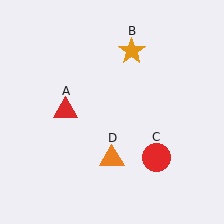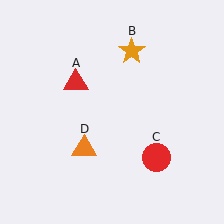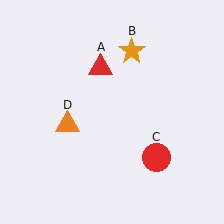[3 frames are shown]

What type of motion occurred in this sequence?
The red triangle (object A), orange triangle (object D) rotated clockwise around the center of the scene.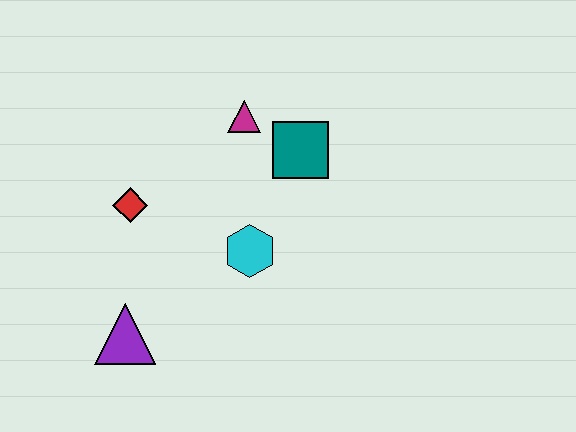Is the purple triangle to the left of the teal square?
Yes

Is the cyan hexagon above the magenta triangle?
No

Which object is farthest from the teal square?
The purple triangle is farthest from the teal square.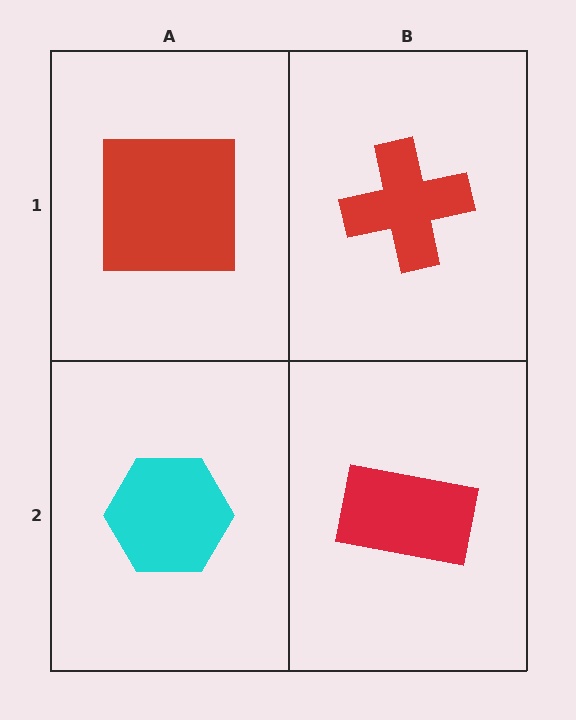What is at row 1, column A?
A red square.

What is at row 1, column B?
A red cross.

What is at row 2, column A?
A cyan hexagon.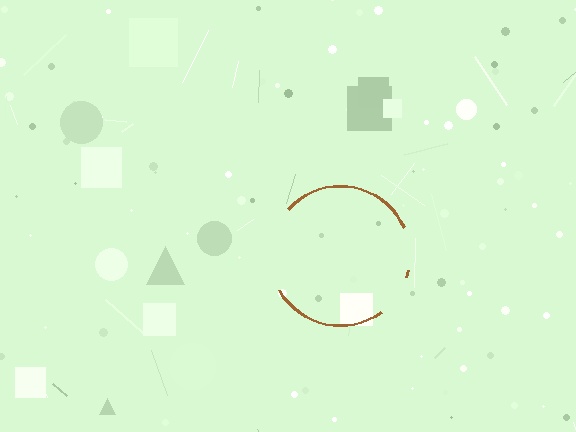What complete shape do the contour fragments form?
The contour fragments form a circle.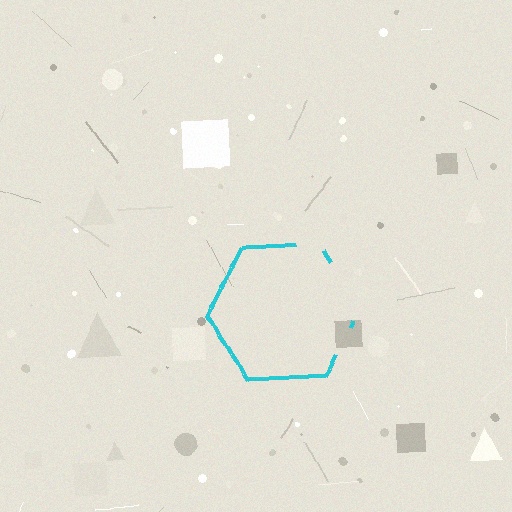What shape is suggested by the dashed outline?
The dashed outline suggests a hexagon.